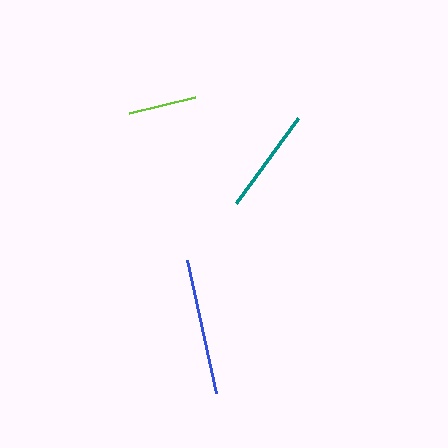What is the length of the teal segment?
The teal segment is approximately 105 pixels long.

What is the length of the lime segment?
The lime segment is approximately 69 pixels long.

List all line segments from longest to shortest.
From longest to shortest: blue, teal, lime.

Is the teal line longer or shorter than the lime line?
The teal line is longer than the lime line.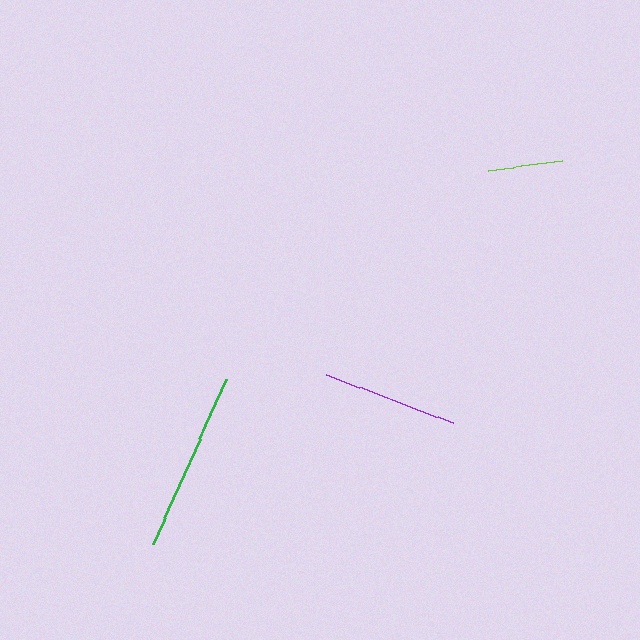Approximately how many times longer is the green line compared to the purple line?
The green line is approximately 1.3 times the length of the purple line.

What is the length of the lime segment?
The lime segment is approximately 75 pixels long.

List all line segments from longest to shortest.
From longest to shortest: green, purple, lime.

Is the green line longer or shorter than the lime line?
The green line is longer than the lime line.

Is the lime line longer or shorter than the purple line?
The purple line is longer than the lime line.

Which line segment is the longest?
The green line is the longest at approximately 181 pixels.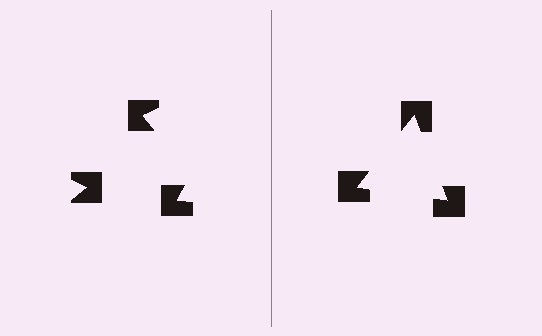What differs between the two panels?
The notched squares are positioned identically on both sides; only the wedge orientations differ. On the right they align to a triangle; on the left they are misaligned.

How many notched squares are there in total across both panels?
6 — 3 on each side.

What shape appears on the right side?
An illusory triangle.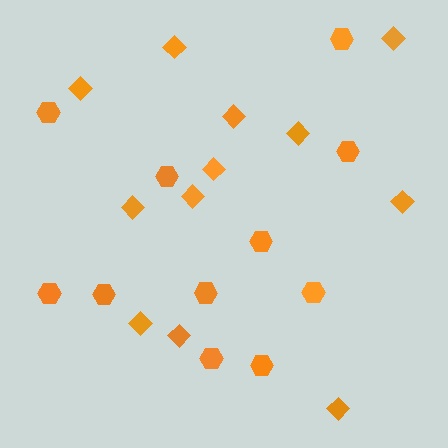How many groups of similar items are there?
There are 2 groups: one group of hexagons (11) and one group of diamonds (12).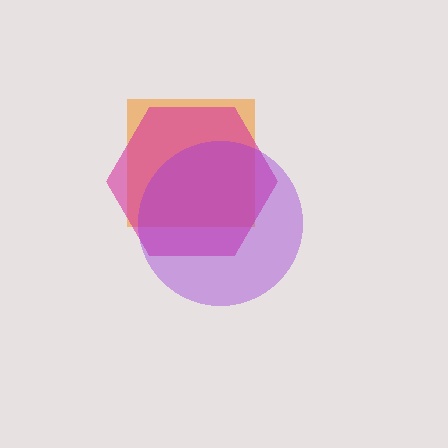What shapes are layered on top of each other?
The layered shapes are: an orange square, a magenta hexagon, a purple circle.